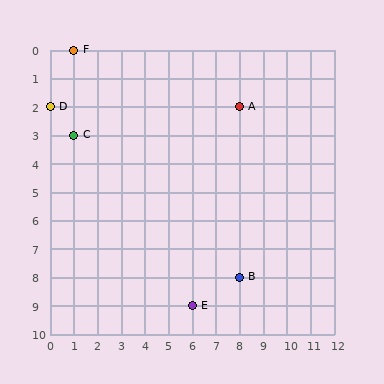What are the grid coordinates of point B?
Point B is at grid coordinates (8, 8).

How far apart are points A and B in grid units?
Points A and B are 6 rows apart.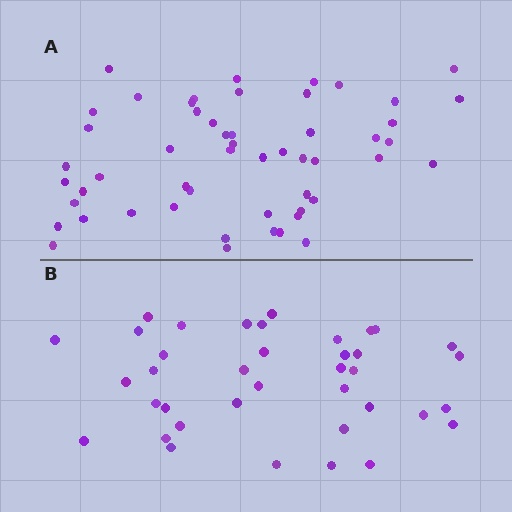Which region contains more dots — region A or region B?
Region A (the top region) has more dots.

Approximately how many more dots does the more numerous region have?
Region A has approximately 15 more dots than region B.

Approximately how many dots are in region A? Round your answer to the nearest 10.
About 50 dots. (The exact count is 53, which rounds to 50.)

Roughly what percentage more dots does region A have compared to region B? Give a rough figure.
About 40% more.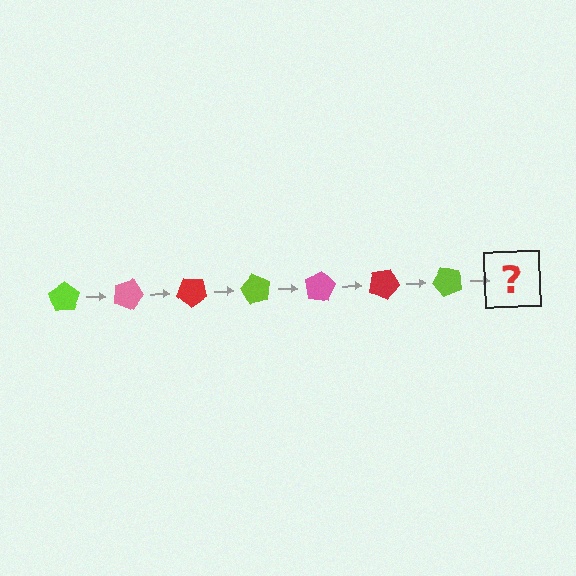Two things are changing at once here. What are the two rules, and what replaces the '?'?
The two rules are that it rotates 20 degrees each step and the color cycles through lime, pink, and red. The '?' should be a pink pentagon, rotated 140 degrees from the start.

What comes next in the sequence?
The next element should be a pink pentagon, rotated 140 degrees from the start.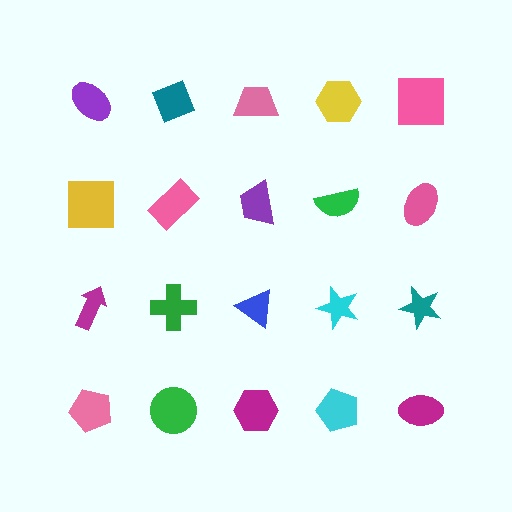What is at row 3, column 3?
A blue triangle.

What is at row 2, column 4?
A green semicircle.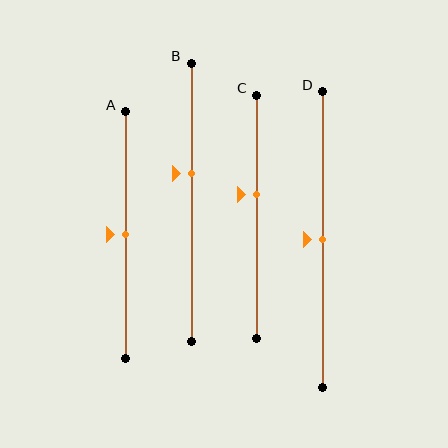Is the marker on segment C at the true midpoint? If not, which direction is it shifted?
No, the marker on segment C is shifted upward by about 9% of the segment length.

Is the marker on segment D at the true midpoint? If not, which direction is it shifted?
Yes, the marker on segment D is at the true midpoint.